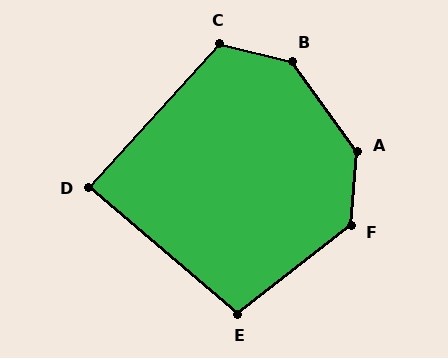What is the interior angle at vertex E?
Approximately 102 degrees (obtuse).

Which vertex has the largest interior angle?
A, at approximately 140 degrees.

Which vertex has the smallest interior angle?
D, at approximately 88 degrees.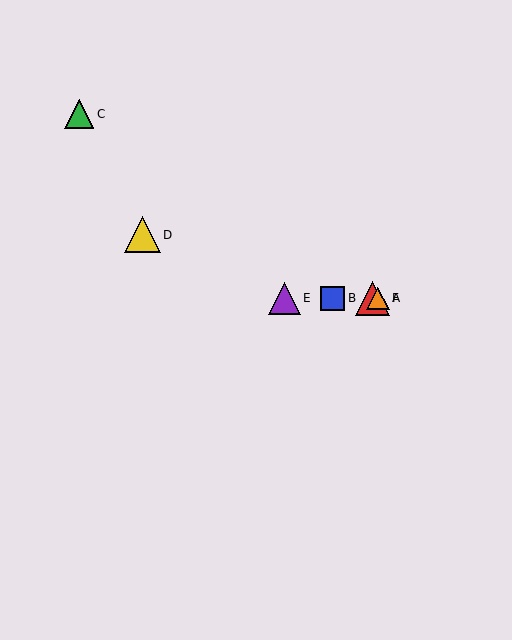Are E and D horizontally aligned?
No, E is at y≈299 and D is at y≈235.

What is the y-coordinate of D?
Object D is at y≈235.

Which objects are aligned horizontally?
Objects A, B, E, F are aligned horizontally.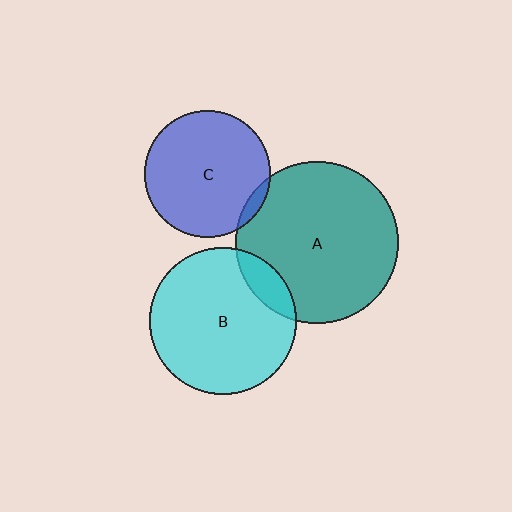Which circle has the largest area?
Circle A (teal).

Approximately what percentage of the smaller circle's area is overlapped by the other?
Approximately 5%.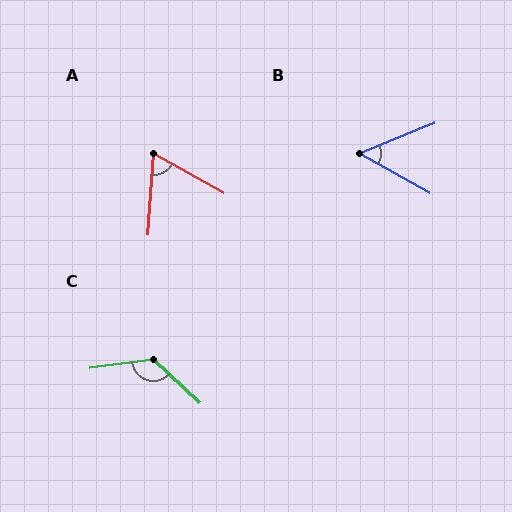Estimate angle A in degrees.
Approximately 65 degrees.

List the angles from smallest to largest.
B (52°), A (65°), C (129°).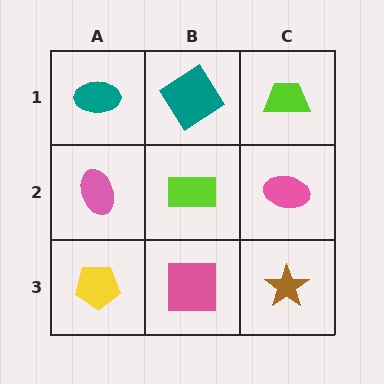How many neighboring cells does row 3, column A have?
2.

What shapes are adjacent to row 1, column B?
A lime rectangle (row 2, column B), a teal ellipse (row 1, column A), a lime trapezoid (row 1, column C).